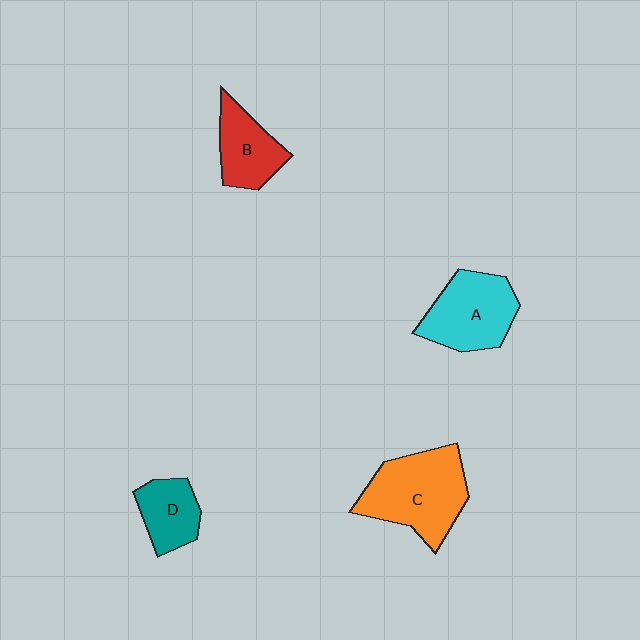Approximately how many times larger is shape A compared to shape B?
Approximately 1.4 times.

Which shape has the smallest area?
Shape D (teal).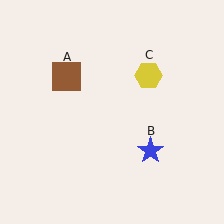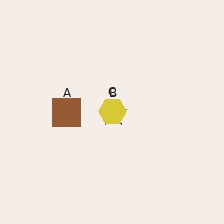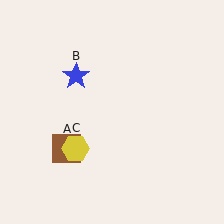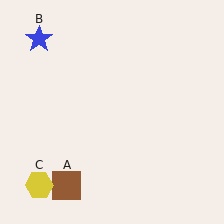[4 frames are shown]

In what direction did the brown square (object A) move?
The brown square (object A) moved down.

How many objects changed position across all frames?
3 objects changed position: brown square (object A), blue star (object B), yellow hexagon (object C).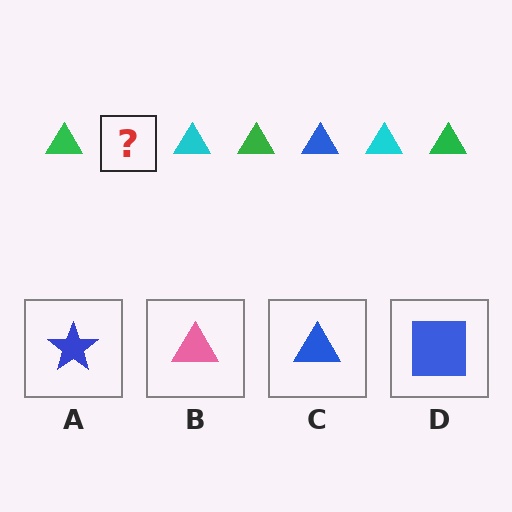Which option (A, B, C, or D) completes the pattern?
C.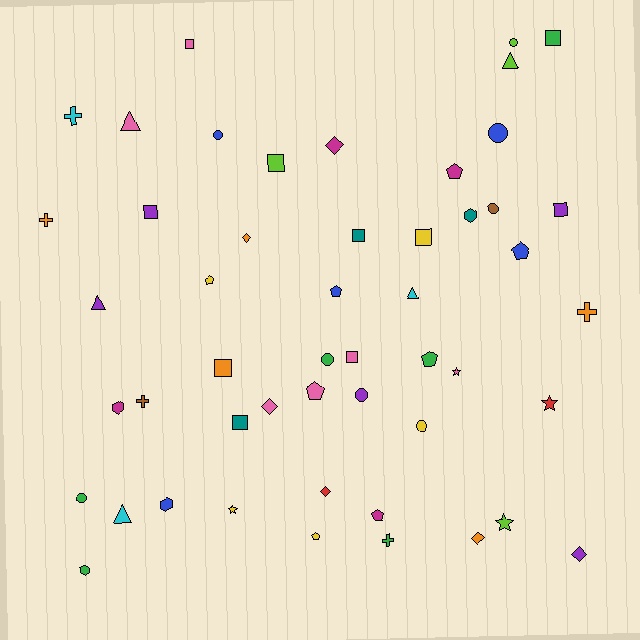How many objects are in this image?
There are 50 objects.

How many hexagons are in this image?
There are 4 hexagons.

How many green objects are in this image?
There are 6 green objects.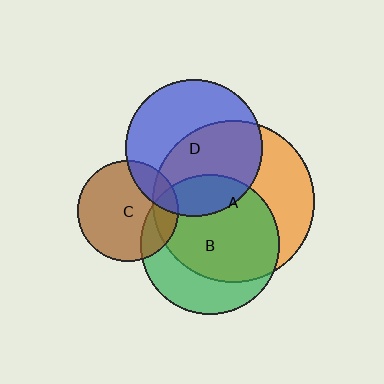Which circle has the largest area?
Circle A (orange).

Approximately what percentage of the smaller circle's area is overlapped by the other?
Approximately 20%.